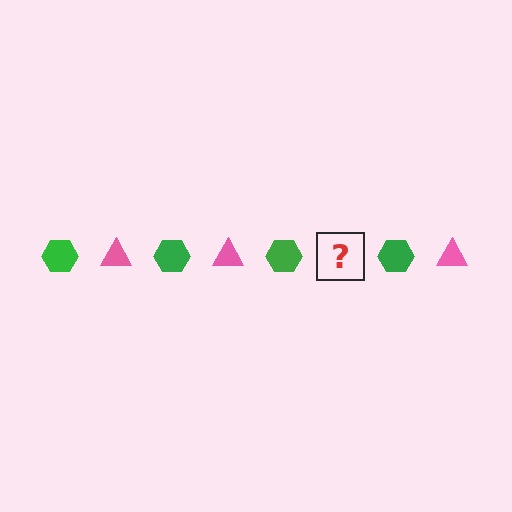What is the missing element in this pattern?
The missing element is a pink triangle.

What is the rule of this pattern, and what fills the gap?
The rule is that the pattern alternates between green hexagon and pink triangle. The gap should be filled with a pink triangle.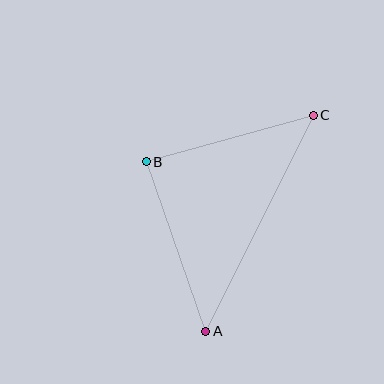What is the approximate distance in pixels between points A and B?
The distance between A and B is approximately 180 pixels.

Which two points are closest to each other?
Points B and C are closest to each other.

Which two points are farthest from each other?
Points A and C are farthest from each other.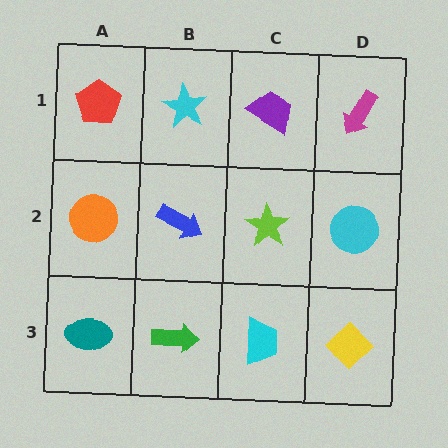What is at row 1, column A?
A red pentagon.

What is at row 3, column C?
A cyan trapezoid.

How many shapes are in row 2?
4 shapes.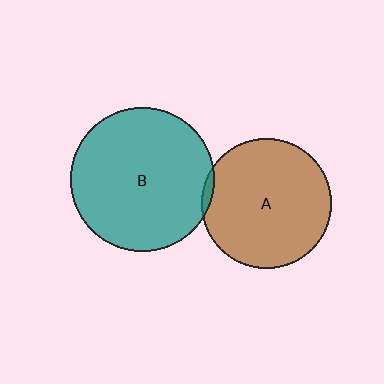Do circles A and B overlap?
Yes.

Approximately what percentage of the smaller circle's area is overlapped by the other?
Approximately 5%.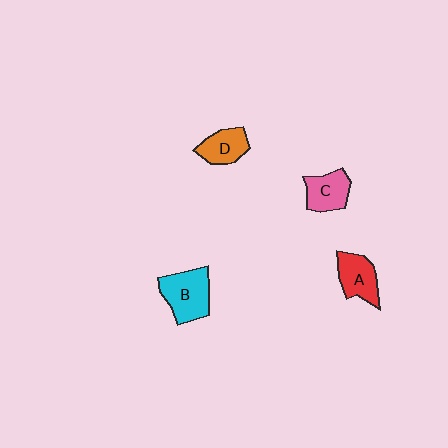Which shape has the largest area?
Shape B (cyan).